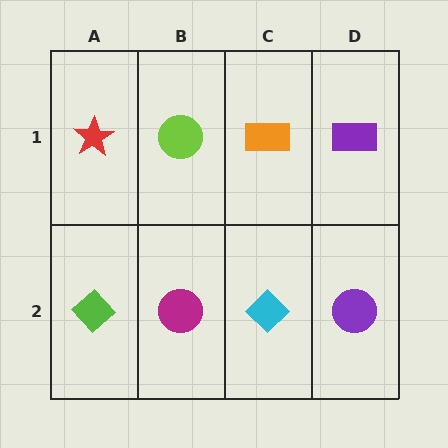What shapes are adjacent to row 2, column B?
A lime circle (row 1, column B), a lime diamond (row 2, column A), a cyan diamond (row 2, column C).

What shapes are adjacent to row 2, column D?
A purple rectangle (row 1, column D), a cyan diamond (row 2, column C).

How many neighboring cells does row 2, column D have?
2.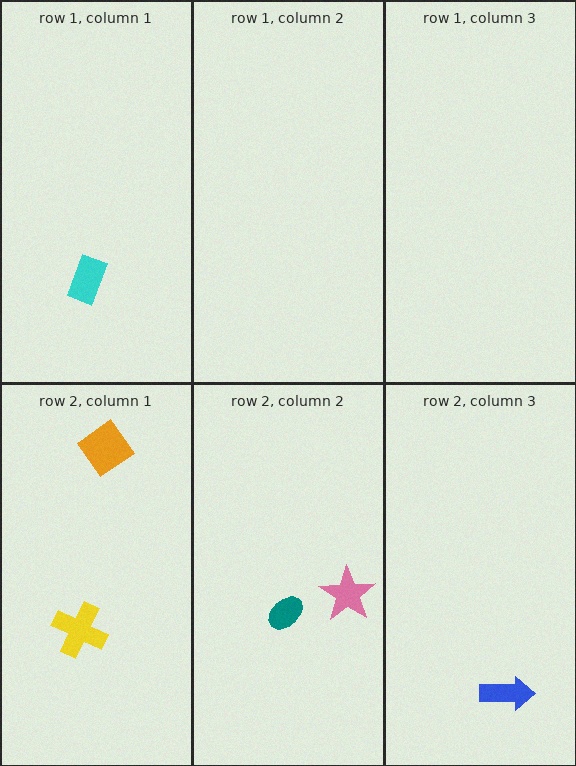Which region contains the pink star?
The row 2, column 2 region.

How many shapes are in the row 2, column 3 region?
1.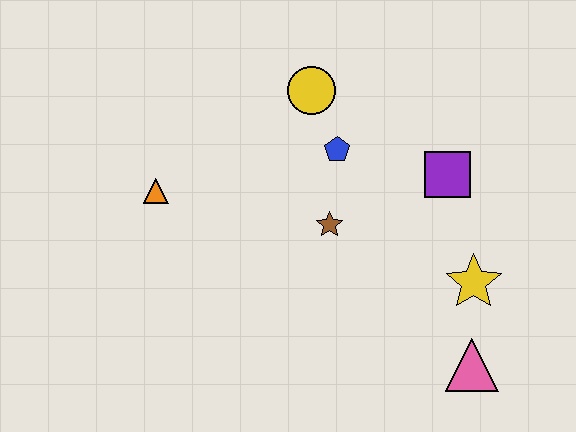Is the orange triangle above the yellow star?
Yes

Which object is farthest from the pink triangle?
The orange triangle is farthest from the pink triangle.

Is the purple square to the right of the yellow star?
No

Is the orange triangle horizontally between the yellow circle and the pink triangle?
No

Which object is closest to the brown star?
The blue pentagon is closest to the brown star.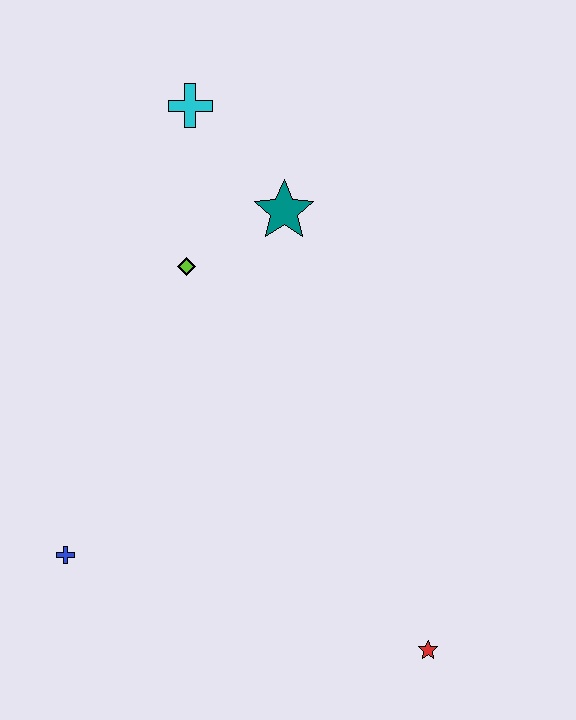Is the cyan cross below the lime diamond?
No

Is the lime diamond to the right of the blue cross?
Yes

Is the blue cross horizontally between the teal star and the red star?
No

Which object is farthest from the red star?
The cyan cross is farthest from the red star.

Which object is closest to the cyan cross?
The teal star is closest to the cyan cross.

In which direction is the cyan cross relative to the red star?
The cyan cross is above the red star.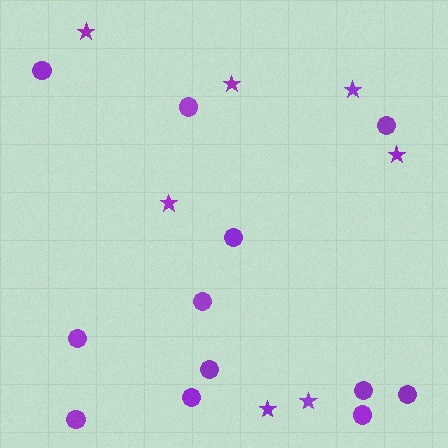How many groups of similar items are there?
There are 2 groups: one group of circles (12) and one group of stars (7).